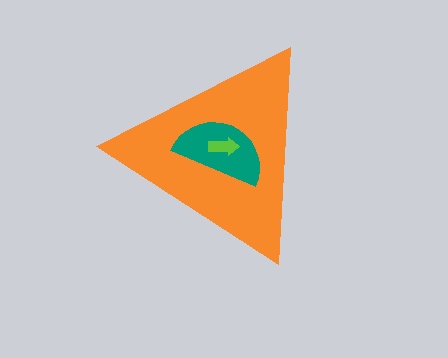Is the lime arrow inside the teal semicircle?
Yes.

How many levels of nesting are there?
3.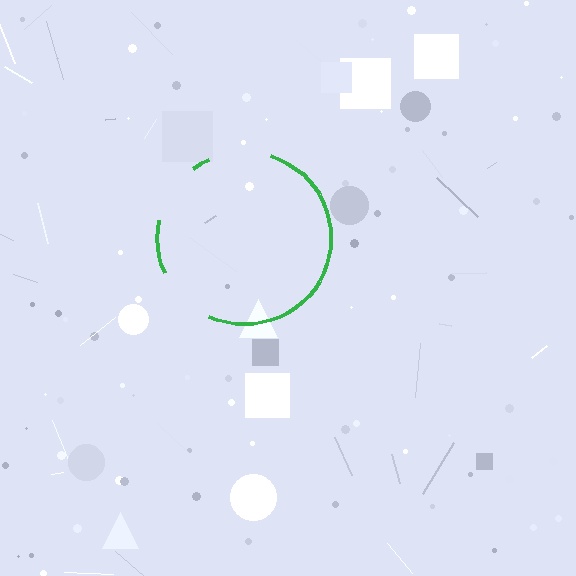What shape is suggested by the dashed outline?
The dashed outline suggests a circle.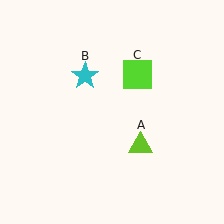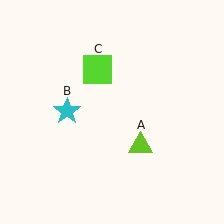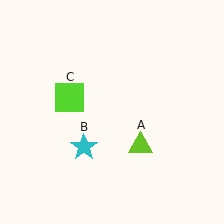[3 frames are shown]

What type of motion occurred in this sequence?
The cyan star (object B), lime square (object C) rotated counterclockwise around the center of the scene.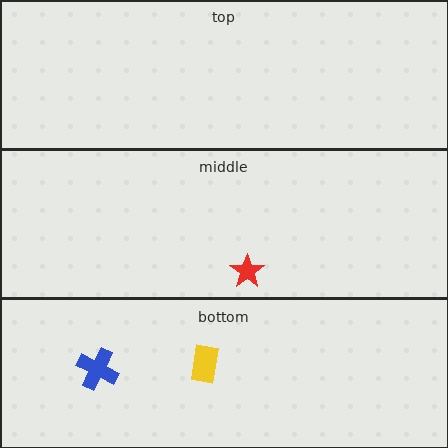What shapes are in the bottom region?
The yellow rectangle, the blue cross.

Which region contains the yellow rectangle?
The bottom region.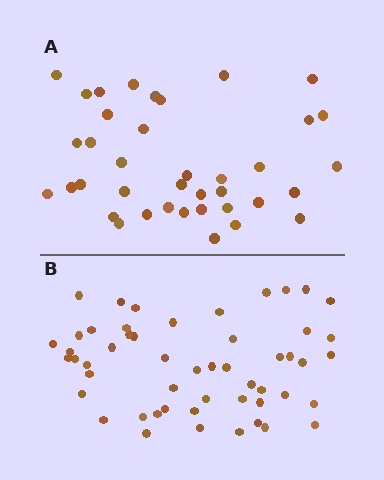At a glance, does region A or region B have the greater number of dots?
Region B (the bottom region) has more dots.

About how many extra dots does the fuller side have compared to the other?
Region B has approximately 15 more dots than region A.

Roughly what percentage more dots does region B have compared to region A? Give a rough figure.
About 35% more.